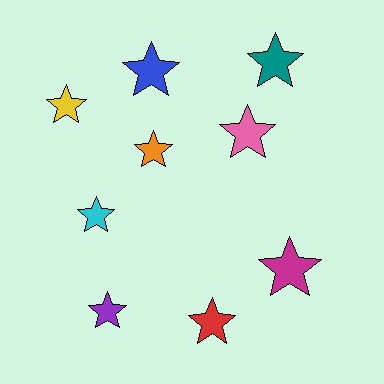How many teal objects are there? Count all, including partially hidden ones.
There is 1 teal object.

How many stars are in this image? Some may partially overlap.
There are 9 stars.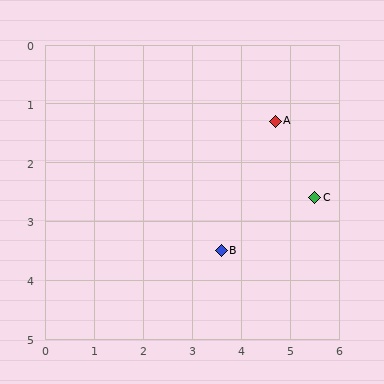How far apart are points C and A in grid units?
Points C and A are about 1.5 grid units apart.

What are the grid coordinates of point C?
Point C is at approximately (5.5, 2.6).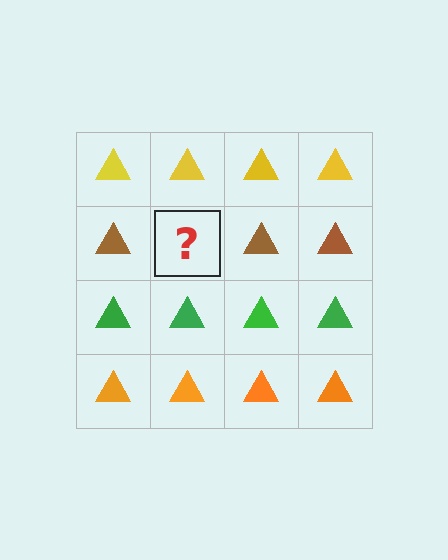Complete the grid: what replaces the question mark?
The question mark should be replaced with a brown triangle.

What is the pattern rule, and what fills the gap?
The rule is that each row has a consistent color. The gap should be filled with a brown triangle.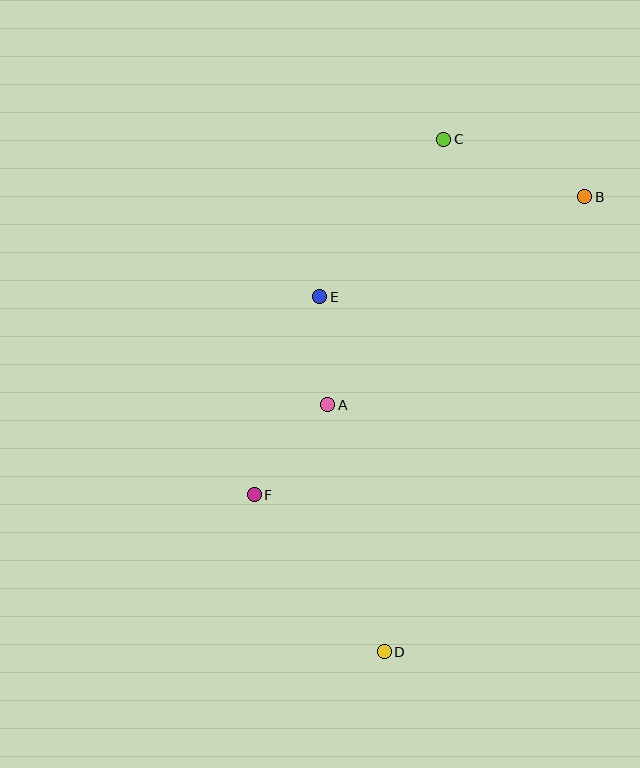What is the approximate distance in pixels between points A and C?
The distance between A and C is approximately 289 pixels.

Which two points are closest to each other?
Points A and E are closest to each other.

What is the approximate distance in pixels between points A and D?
The distance between A and D is approximately 254 pixels.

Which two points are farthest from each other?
Points C and D are farthest from each other.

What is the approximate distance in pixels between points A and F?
The distance between A and F is approximately 116 pixels.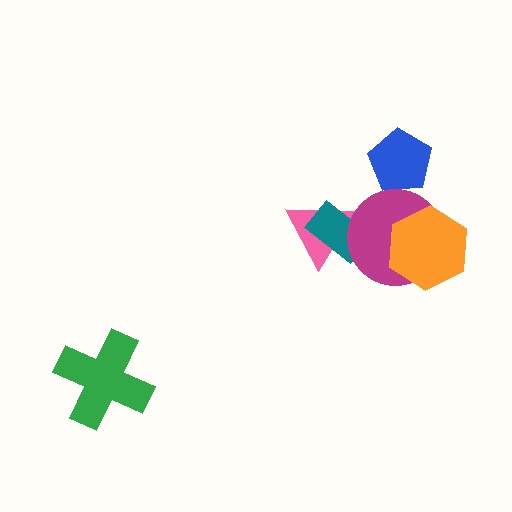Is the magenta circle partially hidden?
Yes, it is partially covered by another shape.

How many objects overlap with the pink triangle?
2 objects overlap with the pink triangle.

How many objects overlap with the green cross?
0 objects overlap with the green cross.